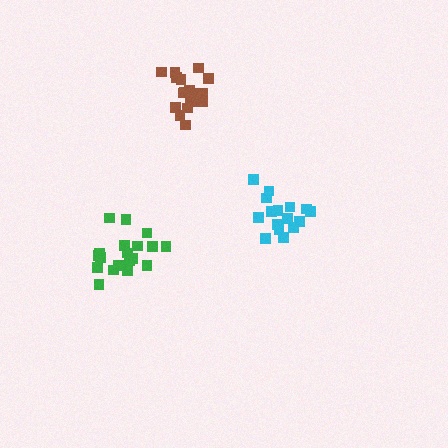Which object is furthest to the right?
The cyan cluster is rightmost.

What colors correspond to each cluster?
The clusters are colored: cyan, brown, green.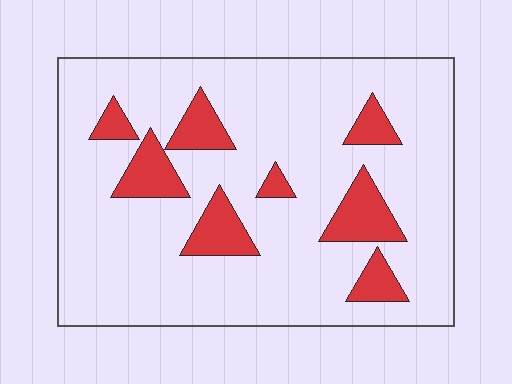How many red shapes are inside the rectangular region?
8.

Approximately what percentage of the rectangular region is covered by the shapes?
Approximately 15%.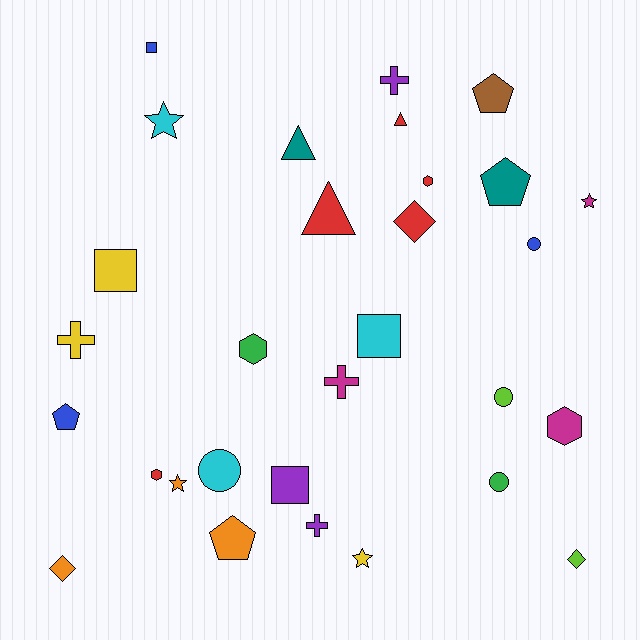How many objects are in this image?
There are 30 objects.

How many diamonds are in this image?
There are 3 diamonds.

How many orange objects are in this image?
There are 3 orange objects.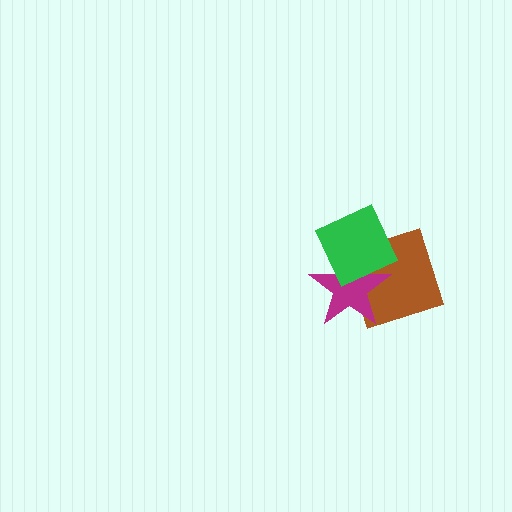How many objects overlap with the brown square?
2 objects overlap with the brown square.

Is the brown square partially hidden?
Yes, it is partially covered by another shape.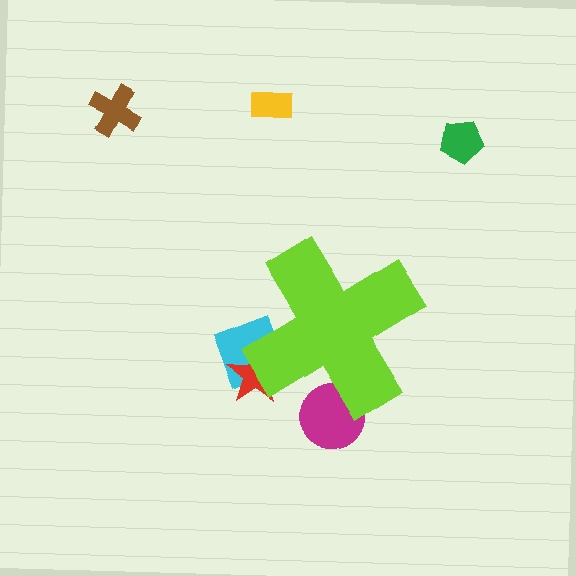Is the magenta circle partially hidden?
Yes, the magenta circle is partially hidden behind the lime cross.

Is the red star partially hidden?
Yes, the red star is partially hidden behind the lime cross.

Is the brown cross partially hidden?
No, the brown cross is fully visible.